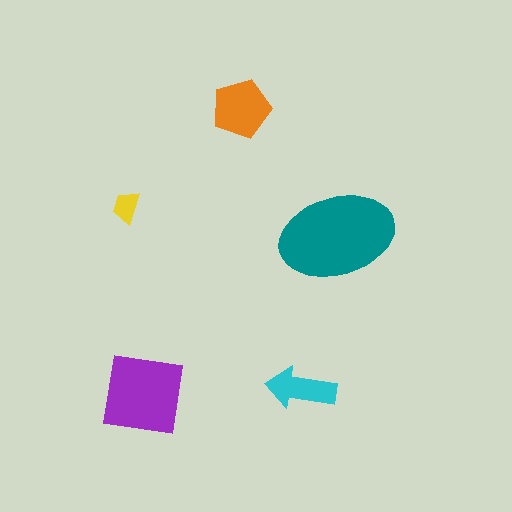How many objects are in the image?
There are 5 objects in the image.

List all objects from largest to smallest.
The teal ellipse, the purple square, the orange pentagon, the cyan arrow, the yellow trapezoid.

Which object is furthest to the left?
The yellow trapezoid is leftmost.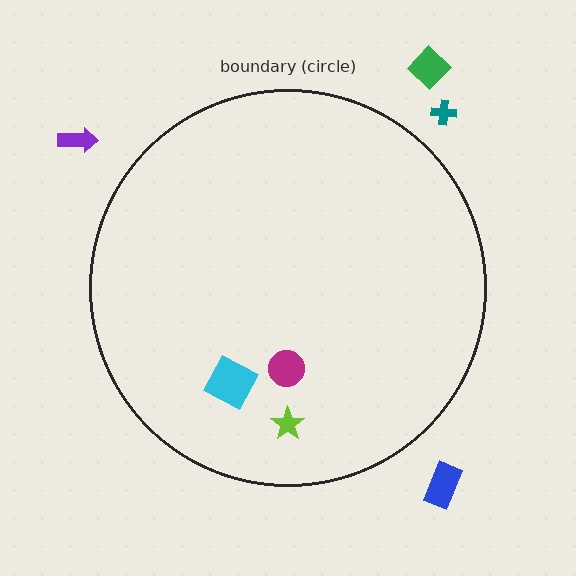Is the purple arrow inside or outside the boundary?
Outside.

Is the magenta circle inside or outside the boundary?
Inside.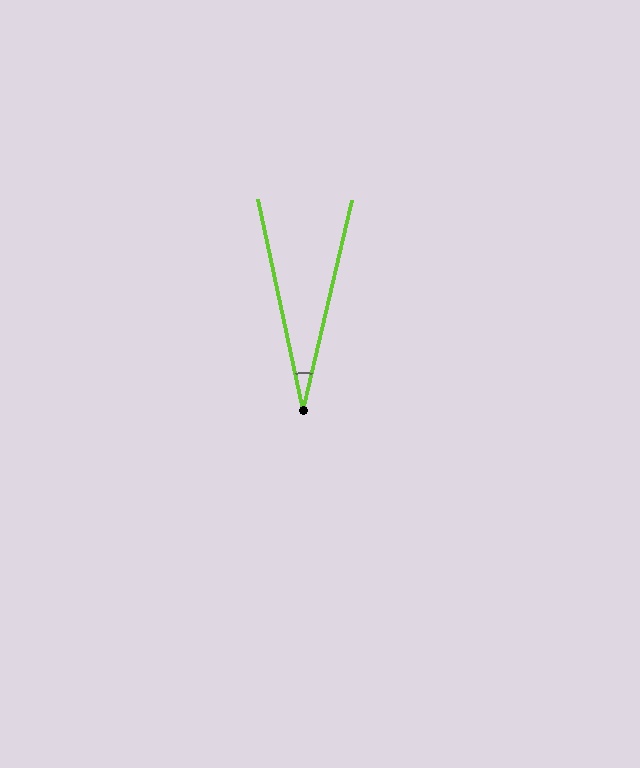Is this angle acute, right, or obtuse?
It is acute.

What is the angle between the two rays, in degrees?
Approximately 25 degrees.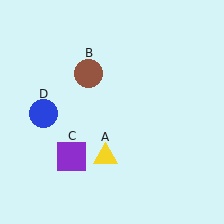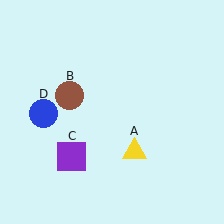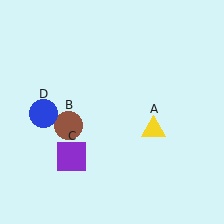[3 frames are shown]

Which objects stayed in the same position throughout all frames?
Purple square (object C) and blue circle (object D) remained stationary.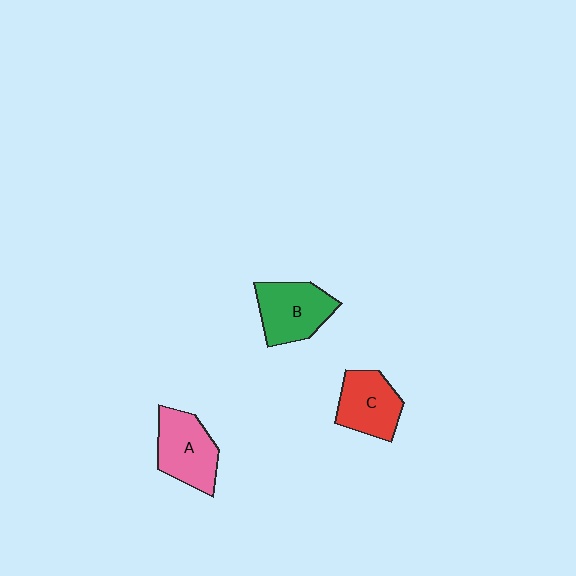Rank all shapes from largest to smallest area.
From largest to smallest: A (pink), B (green), C (red).